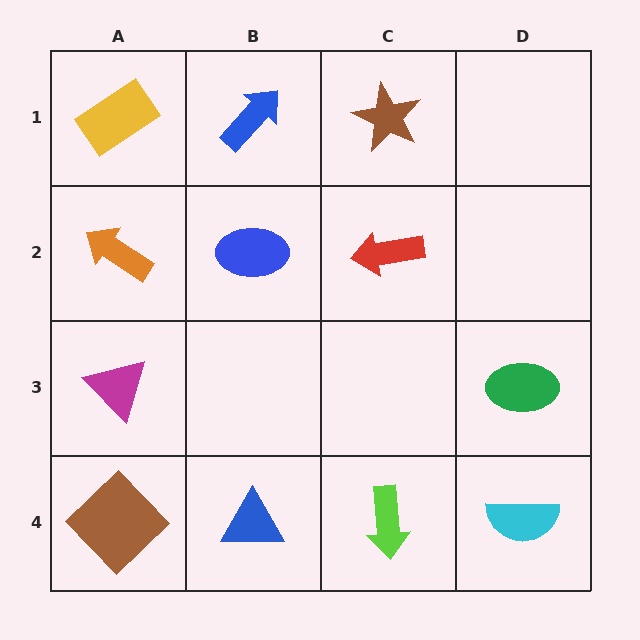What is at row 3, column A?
A magenta triangle.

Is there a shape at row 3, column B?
No, that cell is empty.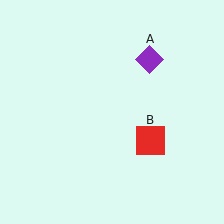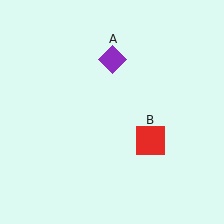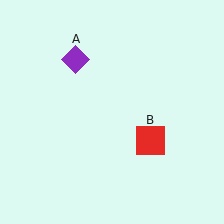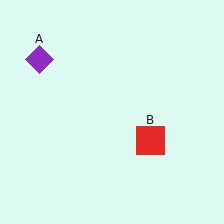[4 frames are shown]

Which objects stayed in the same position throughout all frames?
Red square (object B) remained stationary.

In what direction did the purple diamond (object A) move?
The purple diamond (object A) moved left.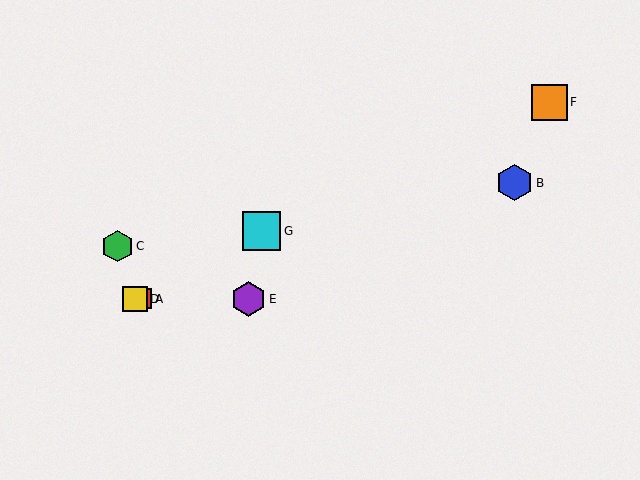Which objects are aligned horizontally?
Objects A, D, E are aligned horizontally.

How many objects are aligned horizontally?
3 objects (A, D, E) are aligned horizontally.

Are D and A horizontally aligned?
Yes, both are at y≈299.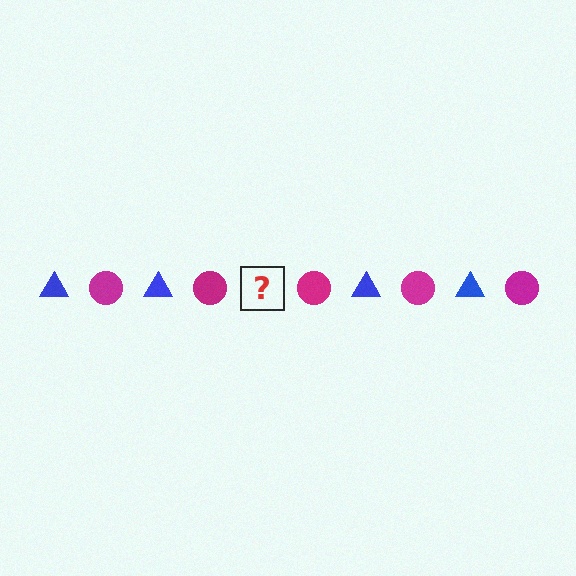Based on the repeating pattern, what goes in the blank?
The blank should be a blue triangle.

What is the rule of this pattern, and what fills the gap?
The rule is that the pattern alternates between blue triangle and magenta circle. The gap should be filled with a blue triangle.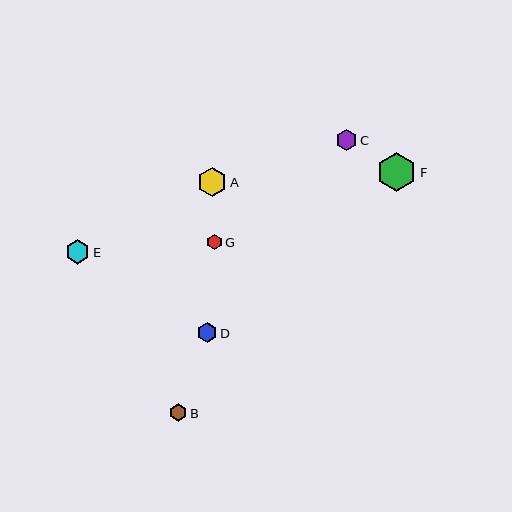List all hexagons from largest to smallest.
From largest to smallest: F, A, E, C, D, B, G.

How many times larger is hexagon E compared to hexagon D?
Hexagon E is approximately 1.2 times the size of hexagon D.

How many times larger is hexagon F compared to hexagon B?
Hexagon F is approximately 2.2 times the size of hexagon B.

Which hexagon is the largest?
Hexagon F is the largest with a size of approximately 39 pixels.